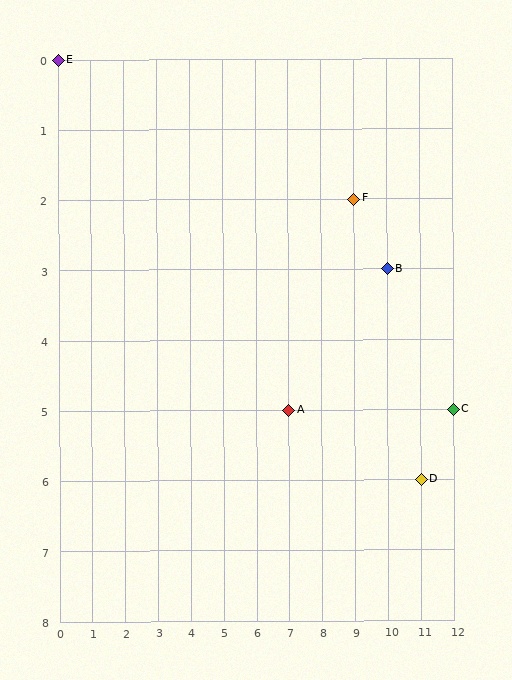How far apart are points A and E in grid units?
Points A and E are 7 columns and 5 rows apart (about 8.6 grid units diagonally).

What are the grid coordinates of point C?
Point C is at grid coordinates (12, 5).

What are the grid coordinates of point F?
Point F is at grid coordinates (9, 2).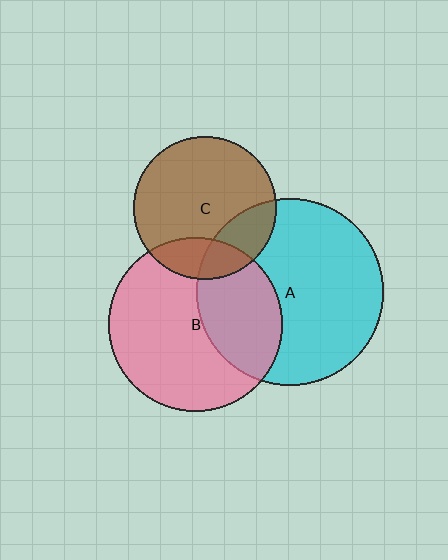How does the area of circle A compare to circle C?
Approximately 1.7 times.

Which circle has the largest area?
Circle A (cyan).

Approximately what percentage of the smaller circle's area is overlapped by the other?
Approximately 35%.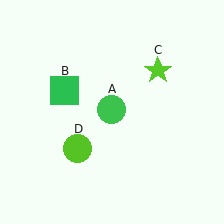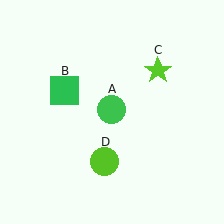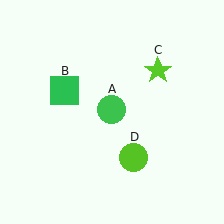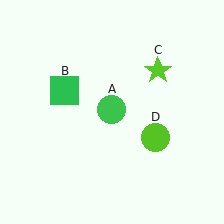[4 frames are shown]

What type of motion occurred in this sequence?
The lime circle (object D) rotated counterclockwise around the center of the scene.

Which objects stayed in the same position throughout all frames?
Green circle (object A) and green square (object B) and lime star (object C) remained stationary.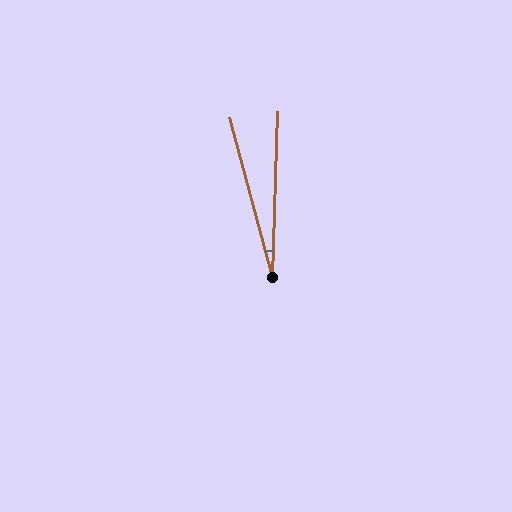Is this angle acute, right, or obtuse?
It is acute.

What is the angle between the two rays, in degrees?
Approximately 17 degrees.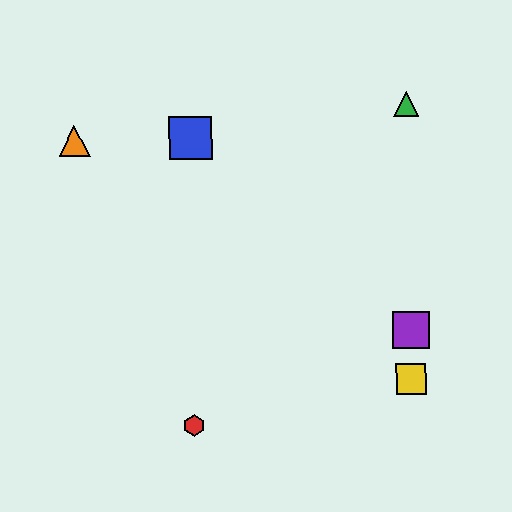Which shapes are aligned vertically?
The red hexagon, the blue square are aligned vertically.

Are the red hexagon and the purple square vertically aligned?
No, the red hexagon is at x≈194 and the purple square is at x≈411.